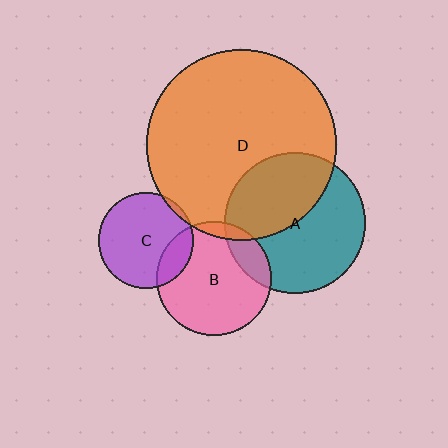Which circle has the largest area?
Circle D (orange).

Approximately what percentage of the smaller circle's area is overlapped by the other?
Approximately 45%.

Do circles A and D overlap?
Yes.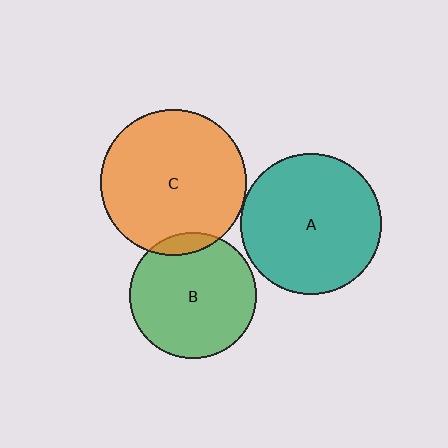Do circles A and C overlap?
Yes.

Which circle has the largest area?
Circle C (orange).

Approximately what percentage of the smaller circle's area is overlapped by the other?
Approximately 5%.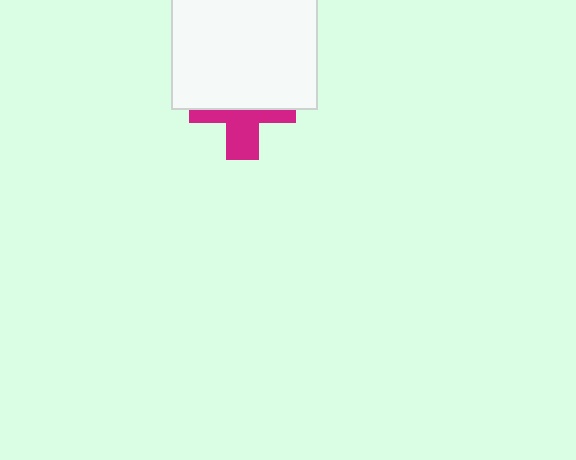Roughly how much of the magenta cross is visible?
A small part of it is visible (roughly 45%).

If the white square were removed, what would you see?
You would see the complete magenta cross.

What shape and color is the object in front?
The object in front is a white square.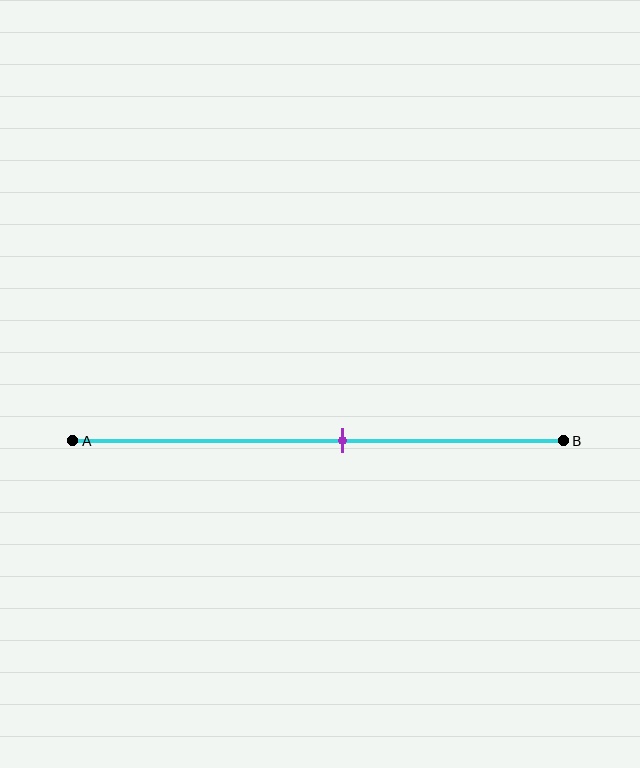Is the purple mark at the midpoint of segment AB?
No, the mark is at about 55% from A, not at the 50% midpoint.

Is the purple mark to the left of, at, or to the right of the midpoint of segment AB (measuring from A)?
The purple mark is to the right of the midpoint of segment AB.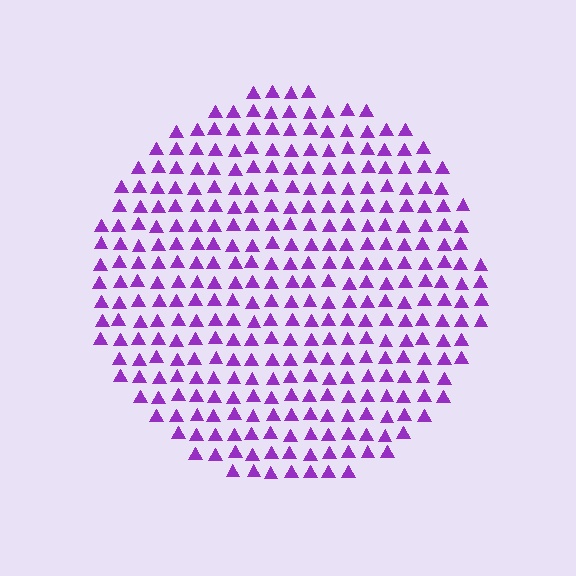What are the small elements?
The small elements are triangles.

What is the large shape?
The large shape is a circle.